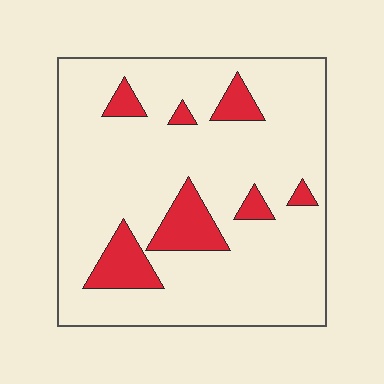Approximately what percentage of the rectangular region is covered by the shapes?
Approximately 15%.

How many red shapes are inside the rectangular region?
7.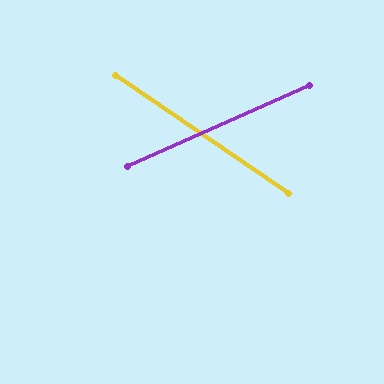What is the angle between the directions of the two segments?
Approximately 58 degrees.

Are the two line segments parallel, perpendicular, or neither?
Neither parallel nor perpendicular — they differ by about 58°.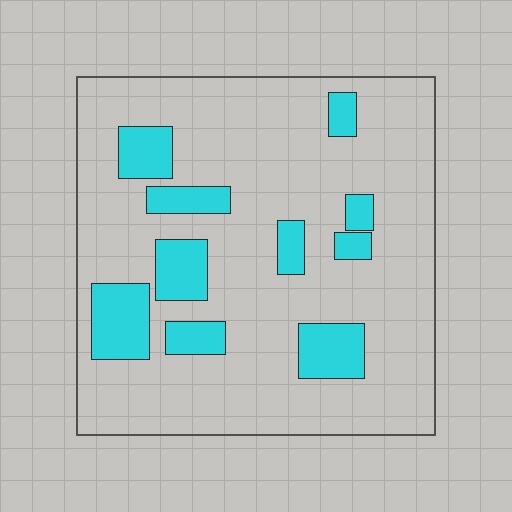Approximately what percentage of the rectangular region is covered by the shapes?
Approximately 20%.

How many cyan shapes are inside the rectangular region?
10.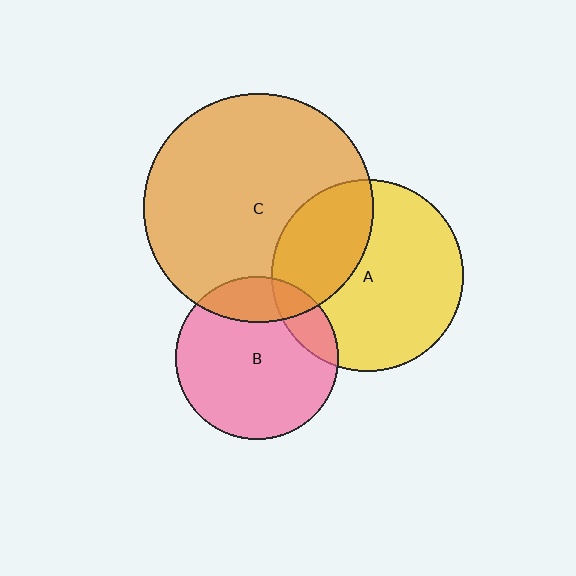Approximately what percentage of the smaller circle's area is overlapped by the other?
Approximately 15%.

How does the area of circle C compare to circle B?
Approximately 2.0 times.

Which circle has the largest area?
Circle C (orange).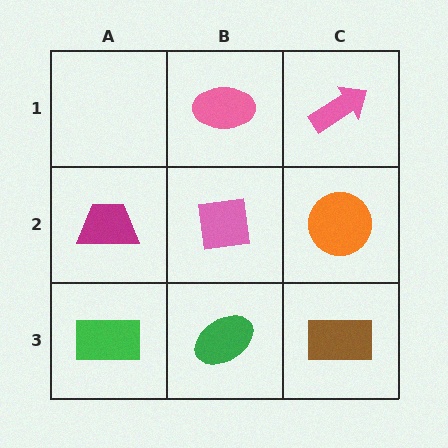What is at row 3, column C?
A brown rectangle.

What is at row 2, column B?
A pink square.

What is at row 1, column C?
A pink arrow.